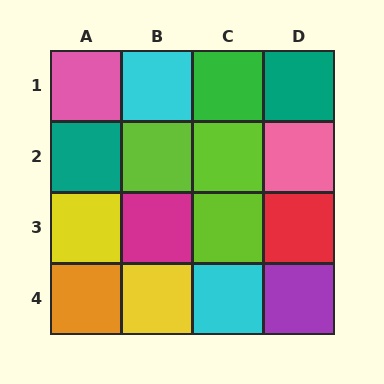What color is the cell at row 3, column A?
Yellow.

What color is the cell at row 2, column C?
Lime.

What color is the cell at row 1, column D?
Teal.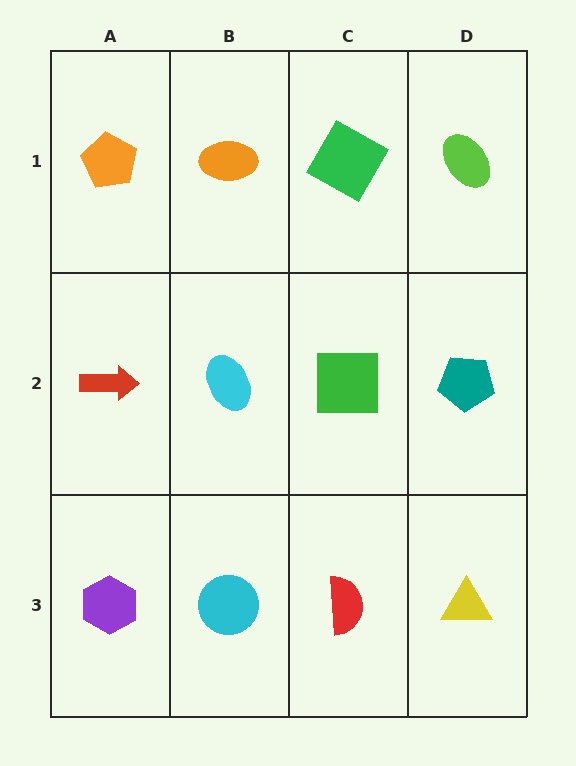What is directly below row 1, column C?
A green square.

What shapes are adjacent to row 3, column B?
A cyan ellipse (row 2, column B), a purple hexagon (row 3, column A), a red semicircle (row 3, column C).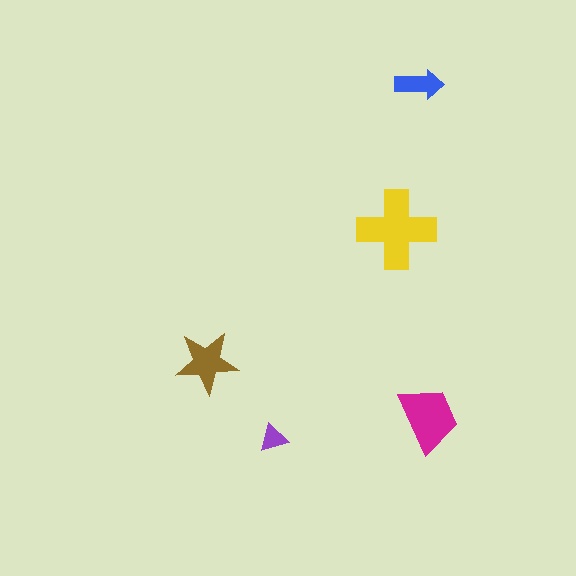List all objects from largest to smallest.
The yellow cross, the magenta trapezoid, the brown star, the blue arrow, the purple triangle.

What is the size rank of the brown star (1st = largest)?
3rd.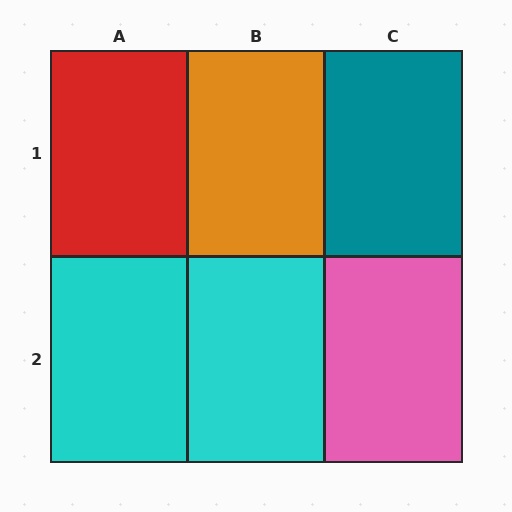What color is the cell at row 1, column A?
Red.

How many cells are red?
1 cell is red.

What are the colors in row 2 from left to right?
Cyan, cyan, pink.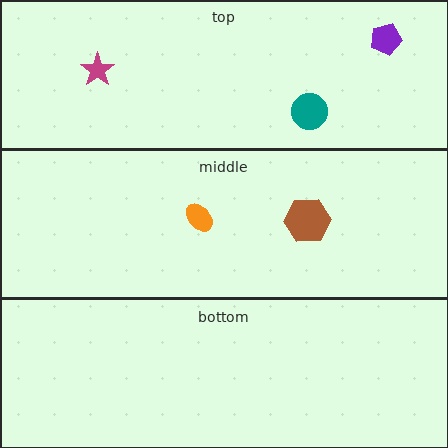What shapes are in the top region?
The teal circle, the purple pentagon, the magenta star.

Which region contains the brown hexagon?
The middle region.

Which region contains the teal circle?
The top region.